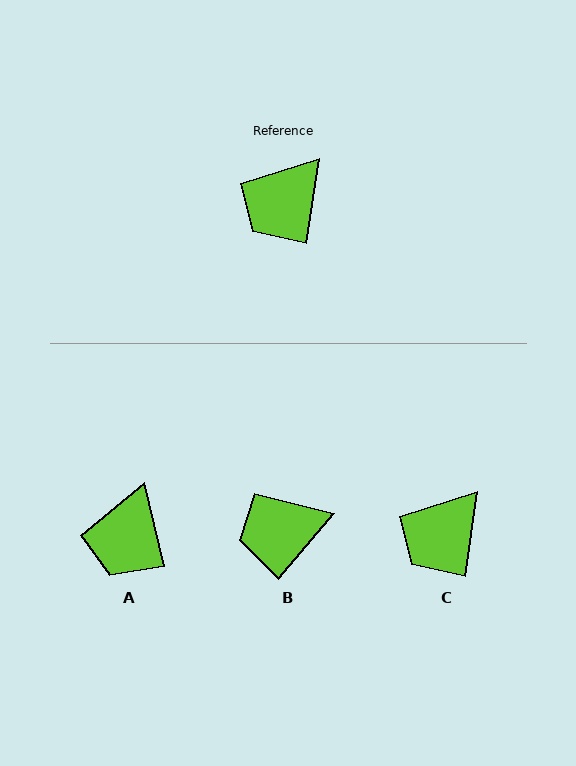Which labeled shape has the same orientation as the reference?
C.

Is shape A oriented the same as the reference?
No, it is off by about 22 degrees.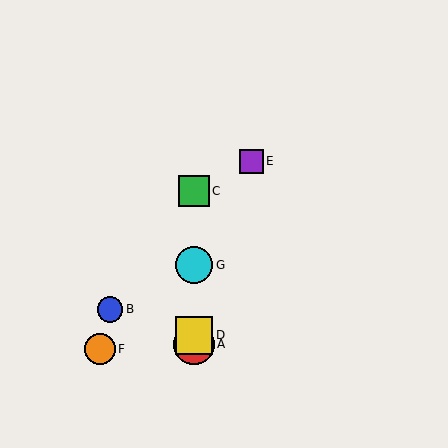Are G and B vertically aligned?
No, G is at x≈194 and B is at x≈110.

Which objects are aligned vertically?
Objects A, C, D, G are aligned vertically.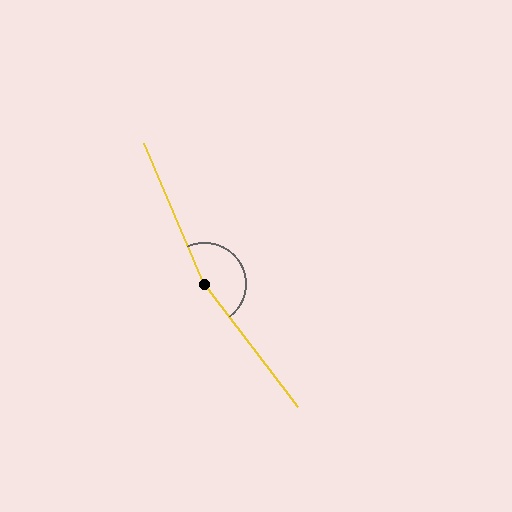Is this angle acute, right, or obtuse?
It is obtuse.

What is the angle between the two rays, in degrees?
Approximately 166 degrees.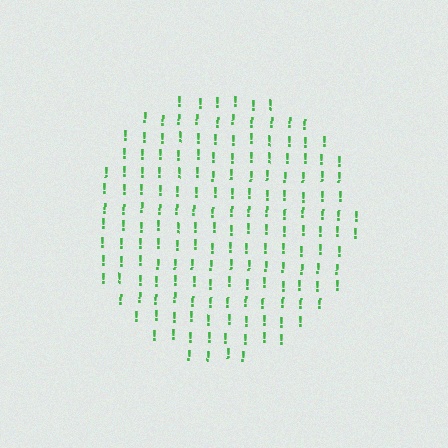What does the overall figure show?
The overall figure shows a circle.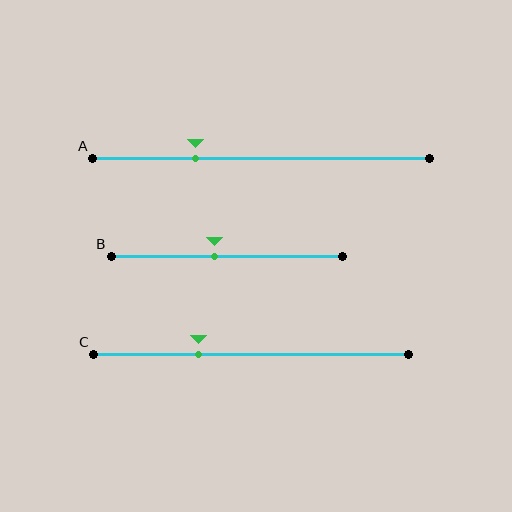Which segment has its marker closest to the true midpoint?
Segment B has its marker closest to the true midpoint.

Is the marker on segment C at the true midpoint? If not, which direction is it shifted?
No, the marker on segment C is shifted to the left by about 17% of the segment length.